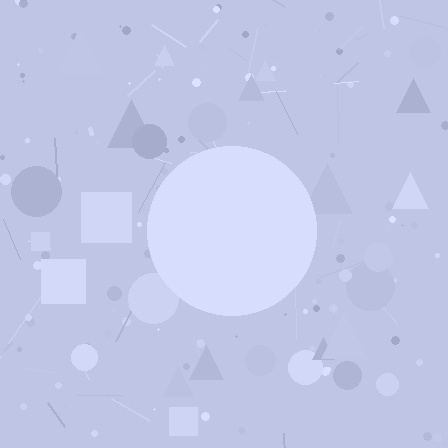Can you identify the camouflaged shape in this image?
The camouflaged shape is a circle.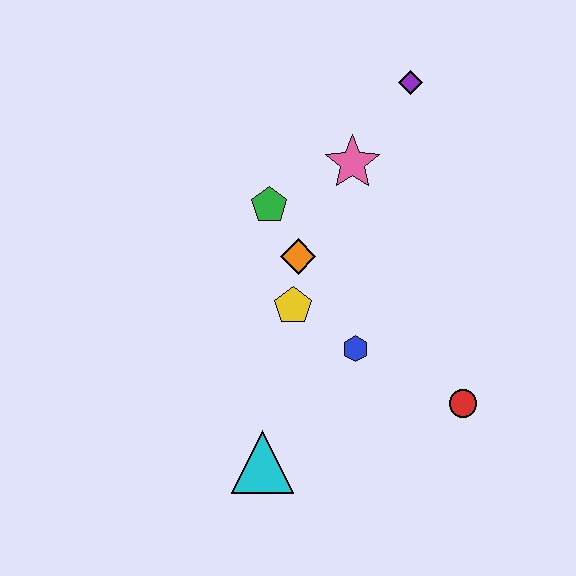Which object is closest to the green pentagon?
The orange diamond is closest to the green pentagon.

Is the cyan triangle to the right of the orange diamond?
No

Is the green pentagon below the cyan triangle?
No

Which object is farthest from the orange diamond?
The red circle is farthest from the orange diamond.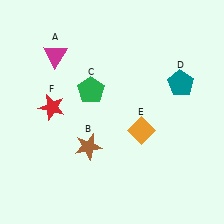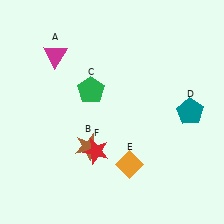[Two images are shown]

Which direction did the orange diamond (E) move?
The orange diamond (E) moved down.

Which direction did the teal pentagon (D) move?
The teal pentagon (D) moved down.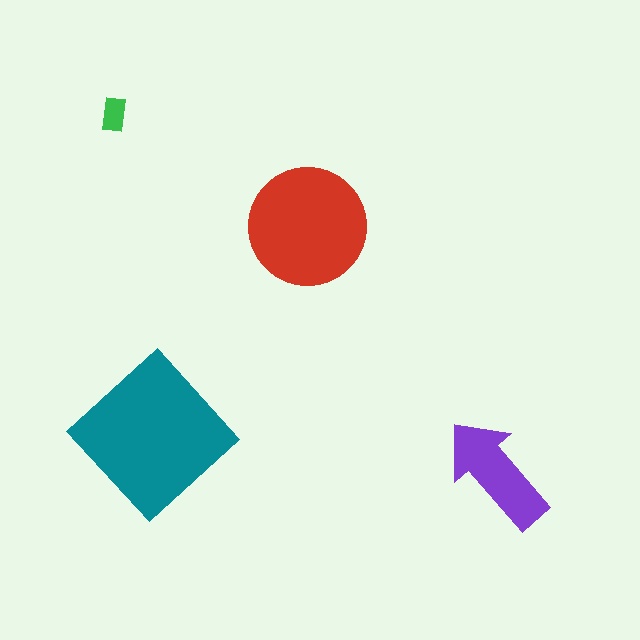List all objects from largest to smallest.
The teal diamond, the red circle, the purple arrow, the green rectangle.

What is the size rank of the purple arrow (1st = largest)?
3rd.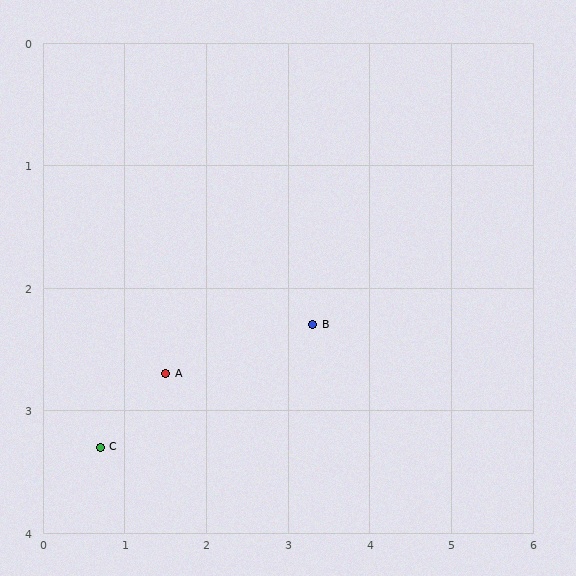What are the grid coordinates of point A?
Point A is at approximately (1.5, 2.7).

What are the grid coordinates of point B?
Point B is at approximately (3.3, 2.3).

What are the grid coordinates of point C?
Point C is at approximately (0.7, 3.3).